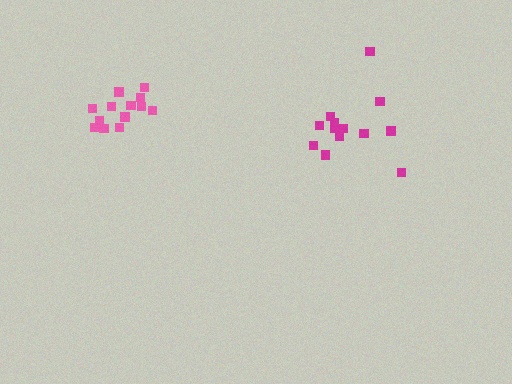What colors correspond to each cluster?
The clusters are colored: magenta, pink.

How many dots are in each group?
Group 1: 13 dots, Group 2: 13 dots (26 total).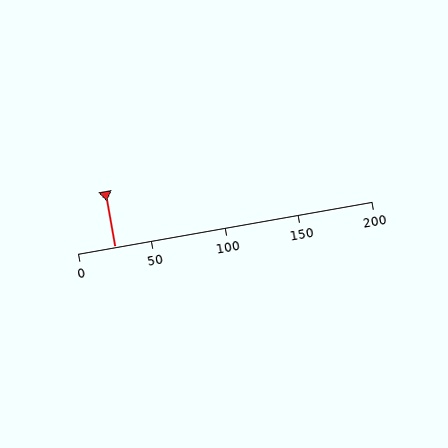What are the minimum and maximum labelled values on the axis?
The axis runs from 0 to 200.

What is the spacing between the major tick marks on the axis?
The major ticks are spaced 50 apart.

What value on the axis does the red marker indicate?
The marker indicates approximately 25.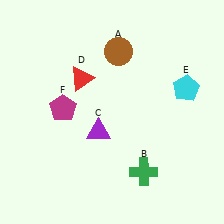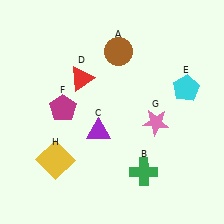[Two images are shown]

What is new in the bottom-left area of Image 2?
A yellow square (H) was added in the bottom-left area of Image 2.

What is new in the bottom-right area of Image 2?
A pink star (G) was added in the bottom-right area of Image 2.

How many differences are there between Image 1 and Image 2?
There are 2 differences between the two images.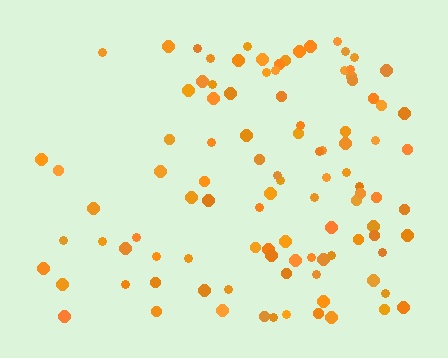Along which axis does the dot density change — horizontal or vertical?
Horizontal.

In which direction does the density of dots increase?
From left to right, with the right side densest.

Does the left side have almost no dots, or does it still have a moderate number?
Still a moderate number, just noticeably fewer than the right.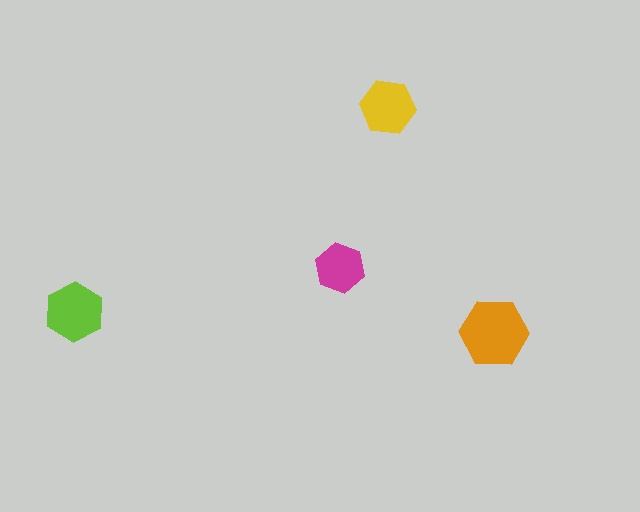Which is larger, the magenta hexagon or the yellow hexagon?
The yellow one.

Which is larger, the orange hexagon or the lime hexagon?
The orange one.